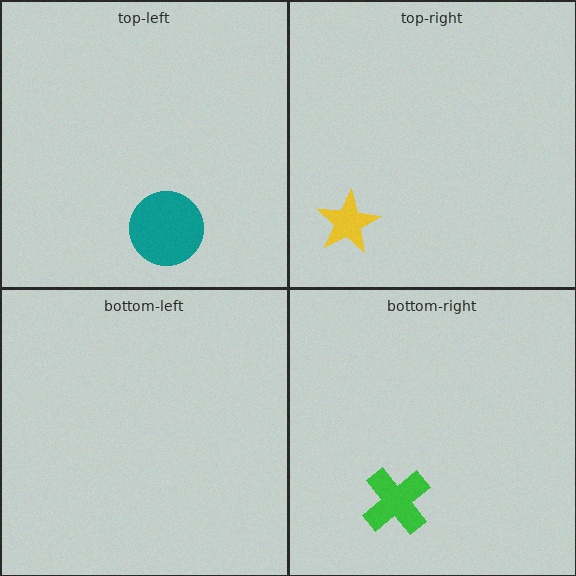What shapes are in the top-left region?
The teal circle.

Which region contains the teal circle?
The top-left region.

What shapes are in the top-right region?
The yellow star.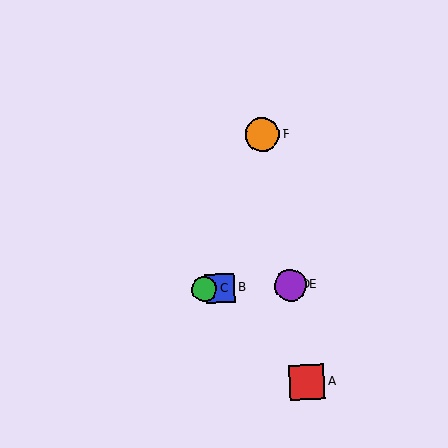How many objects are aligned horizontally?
4 objects (B, C, D, E) are aligned horizontally.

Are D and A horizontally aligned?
No, D is at y≈285 and A is at y≈382.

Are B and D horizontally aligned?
Yes, both are at y≈288.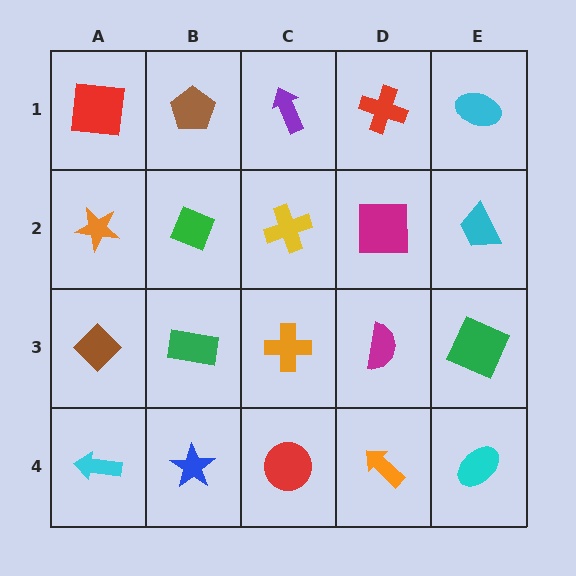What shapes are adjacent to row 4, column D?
A magenta semicircle (row 3, column D), a red circle (row 4, column C), a cyan ellipse (row 4, column E).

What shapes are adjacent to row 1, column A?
An orange star (row 2, column A), a brown pentagon (row 1, column B).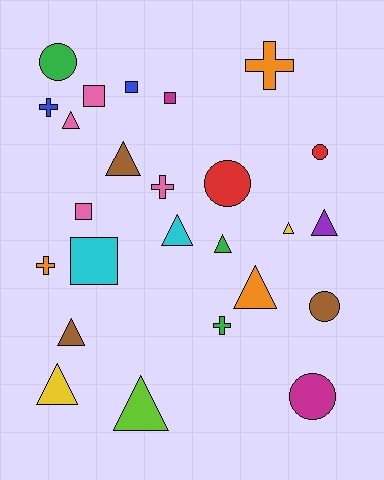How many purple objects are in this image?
There is 1 purple object.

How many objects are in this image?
There are 25 objects.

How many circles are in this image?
There are 5 circles.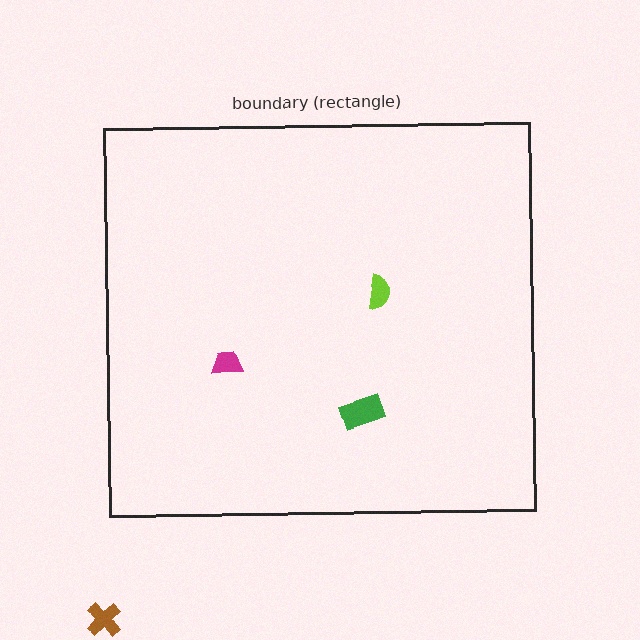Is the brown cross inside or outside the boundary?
Outside.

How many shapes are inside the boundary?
3 inside, 1 outside.